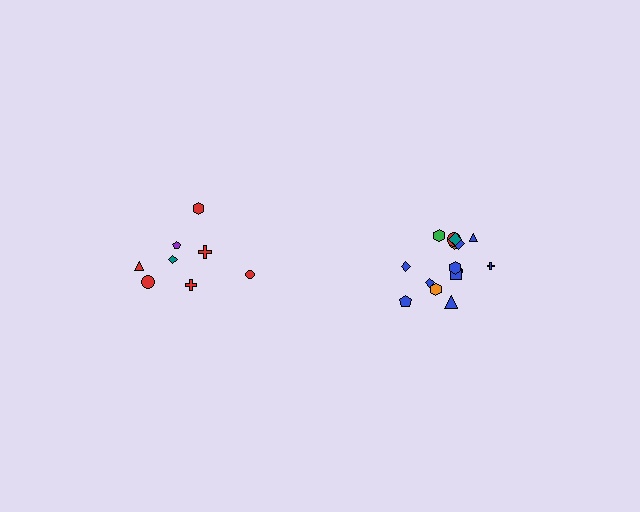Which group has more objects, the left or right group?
The right group.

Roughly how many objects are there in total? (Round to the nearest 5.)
Roughly 25 objects in total.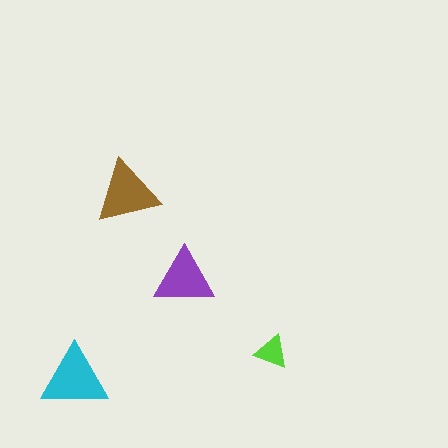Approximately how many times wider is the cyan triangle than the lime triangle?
About 2 times wider.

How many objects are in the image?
There are 4 objects in the image.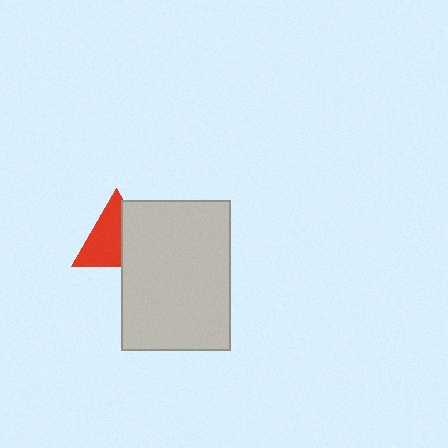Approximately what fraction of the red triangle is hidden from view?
Roughly 39% of the red triangle is hidden behind the light gray rectangle.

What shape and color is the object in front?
The object in front is a light gray rectangle.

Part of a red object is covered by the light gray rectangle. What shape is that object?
It is a triangle.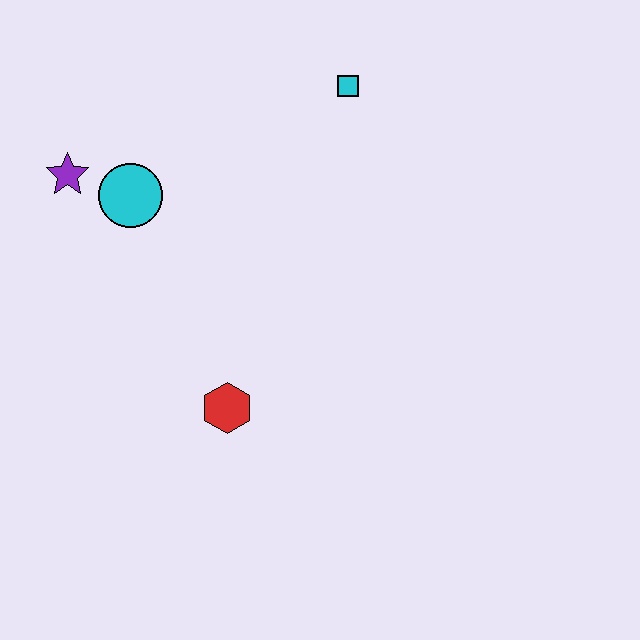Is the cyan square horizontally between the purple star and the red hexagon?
No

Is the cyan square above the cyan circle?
Yes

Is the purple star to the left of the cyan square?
Yes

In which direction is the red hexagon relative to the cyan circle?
The red hexagon is below the cyan circle.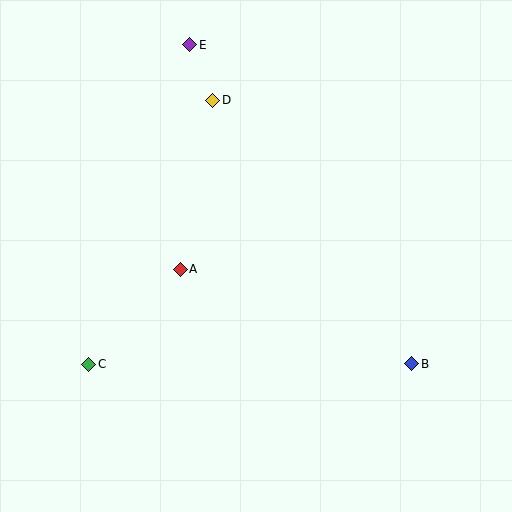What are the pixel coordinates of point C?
Point C is at (89, 364).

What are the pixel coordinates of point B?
Point B is at (412, 364).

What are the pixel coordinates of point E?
Point E is at (190, 45).